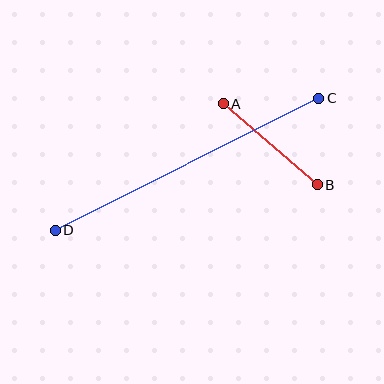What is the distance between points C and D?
The distance is approximately 295 pixels.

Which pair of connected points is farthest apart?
Points C and D are farthest apart.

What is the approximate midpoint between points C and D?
The midpoint is at approximately (187, 164) pixels.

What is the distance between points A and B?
The distance is approximately 124 pixels.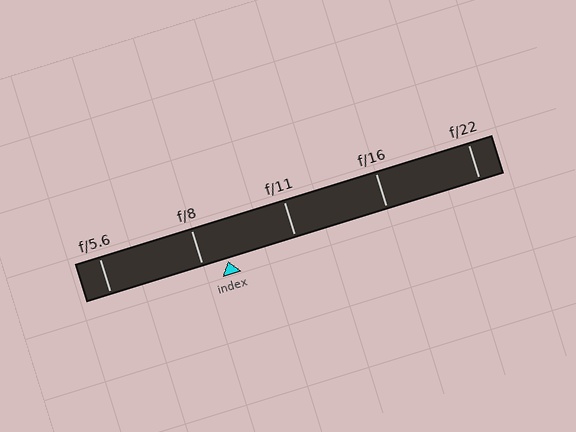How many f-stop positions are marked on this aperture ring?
There are 5 f-stop positions marked.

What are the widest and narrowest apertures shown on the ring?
The widest aperture shown is f/5.6 and the narrowest is f/22.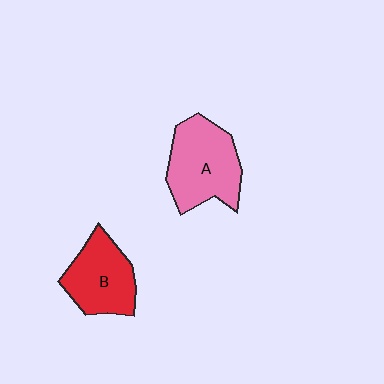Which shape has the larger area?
Shape A (pink).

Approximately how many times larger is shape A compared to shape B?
Approximately 1.2 times.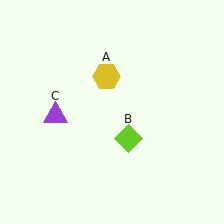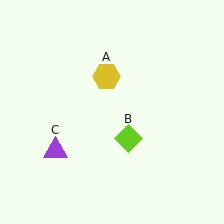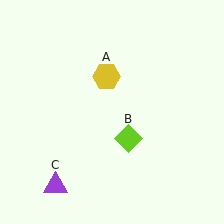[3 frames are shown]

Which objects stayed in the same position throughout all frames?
Yellow hexagon (object A) and lime diamond (object B) remained stationary.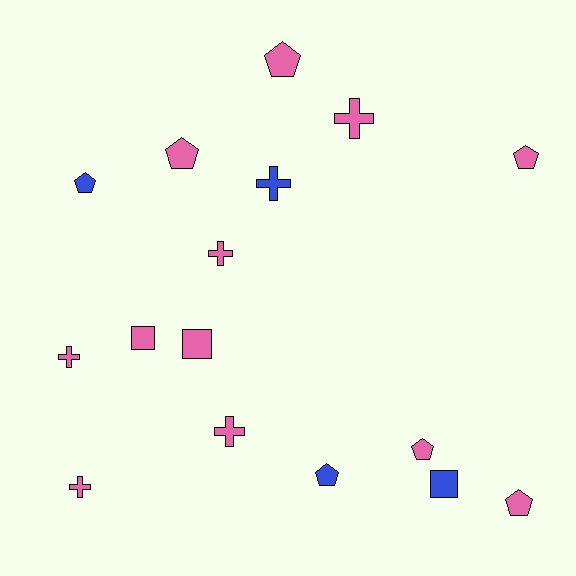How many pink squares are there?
There are 2 pink squares.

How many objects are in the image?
There are 16 objects.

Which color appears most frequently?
Pink, with 12 objects.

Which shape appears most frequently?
Pentagon, with 7 objects.